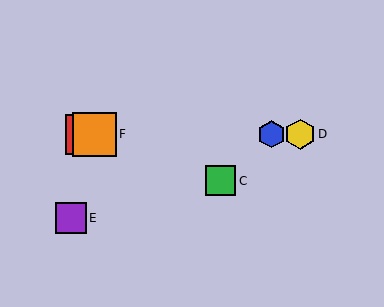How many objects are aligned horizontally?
4 objects (A, B, D, F) are aligned horizontally.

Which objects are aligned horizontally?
Objects A, B, D, F are aligned horizontally.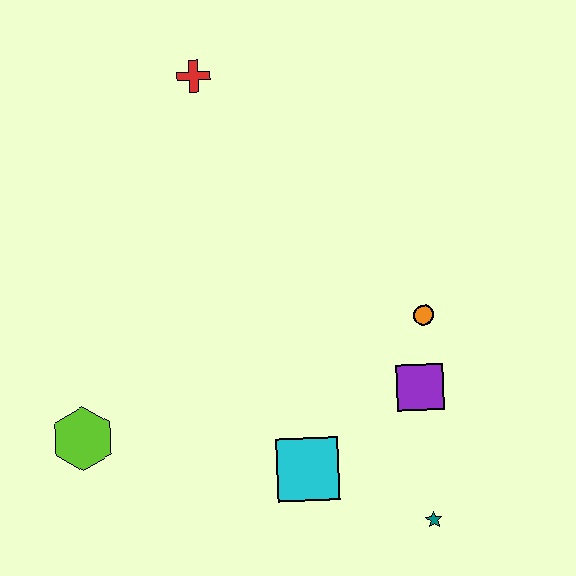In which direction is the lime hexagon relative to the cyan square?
The lime hexagon is to the left of the cyan square.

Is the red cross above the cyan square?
Yes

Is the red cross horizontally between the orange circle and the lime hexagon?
Yes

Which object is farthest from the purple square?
The red cross is farthest from the purple square.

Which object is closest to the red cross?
The orange circle is closest to the red cross.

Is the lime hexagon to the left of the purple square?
Yes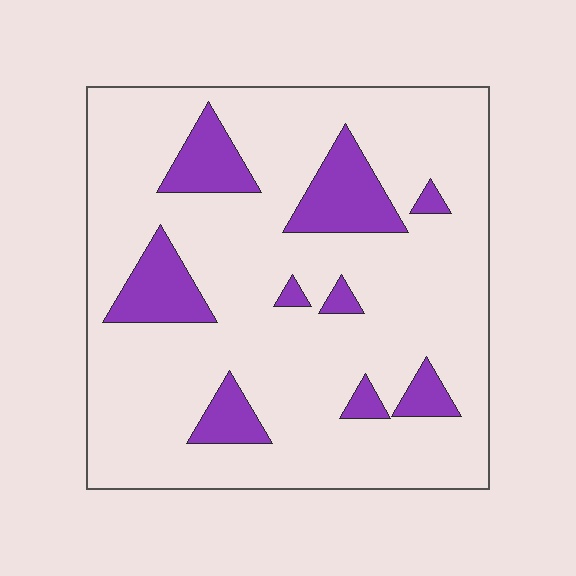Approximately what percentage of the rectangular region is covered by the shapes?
Approximately 15%.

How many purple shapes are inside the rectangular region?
9.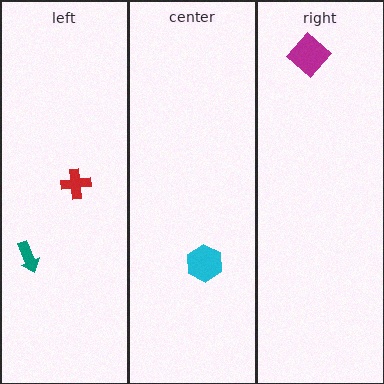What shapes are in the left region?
The teal arrow, the red cross.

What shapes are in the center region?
The cyan hexagon.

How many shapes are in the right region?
1.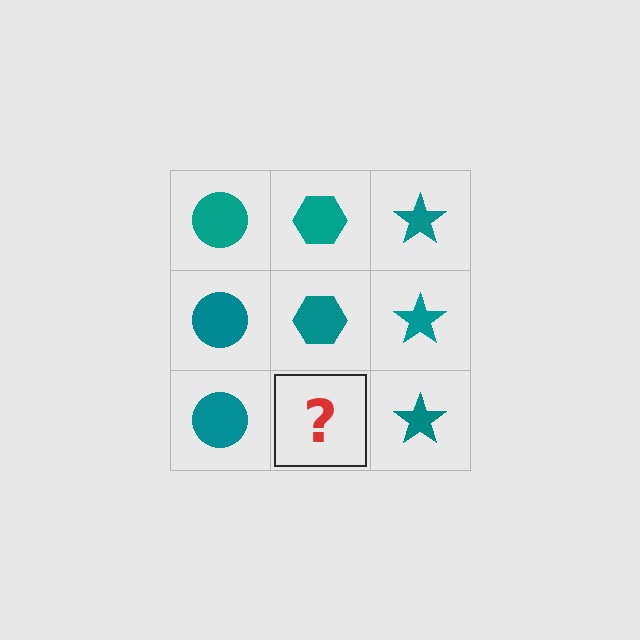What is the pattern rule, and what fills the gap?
The rule is that each column has a consistent shape. The gap should be filled with a teal hexagon.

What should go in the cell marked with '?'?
The missing cell should contain a teal hexagon.